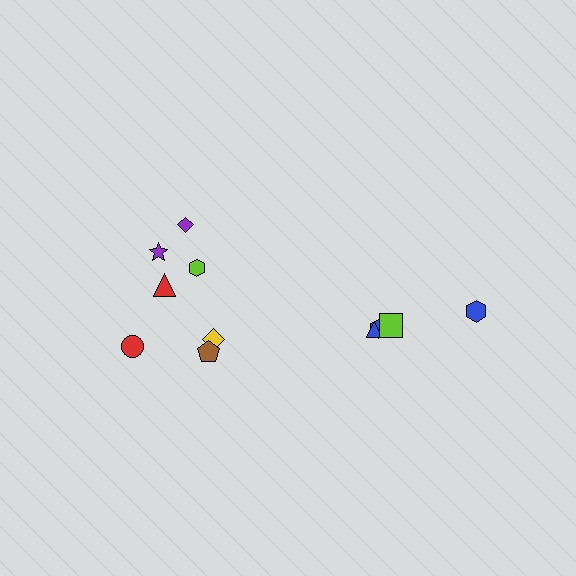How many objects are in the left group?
There are 7 objects.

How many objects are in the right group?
There are 4 objects.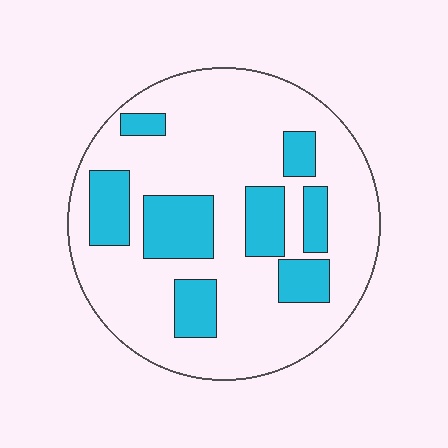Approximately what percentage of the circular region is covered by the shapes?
Approximately 25%.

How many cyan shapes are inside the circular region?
8.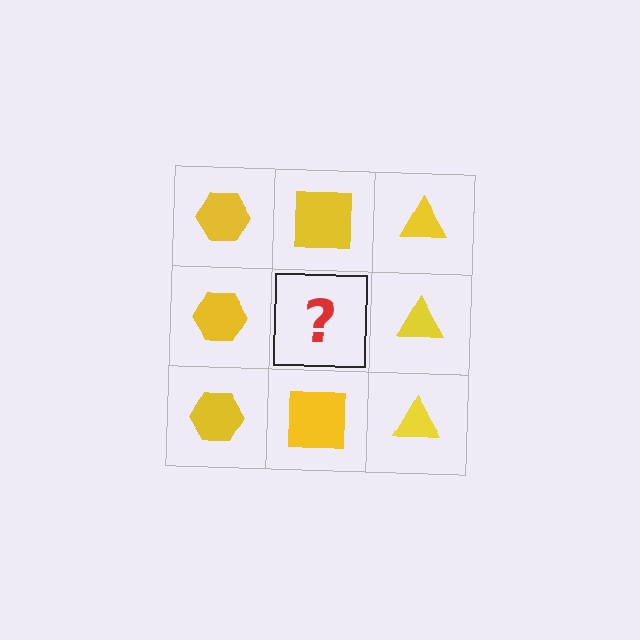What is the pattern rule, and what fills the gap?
The rule is that each column has a consistent shape. The gap should be filled with a yellow square.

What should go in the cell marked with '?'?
The missing cell should contain a yellow square.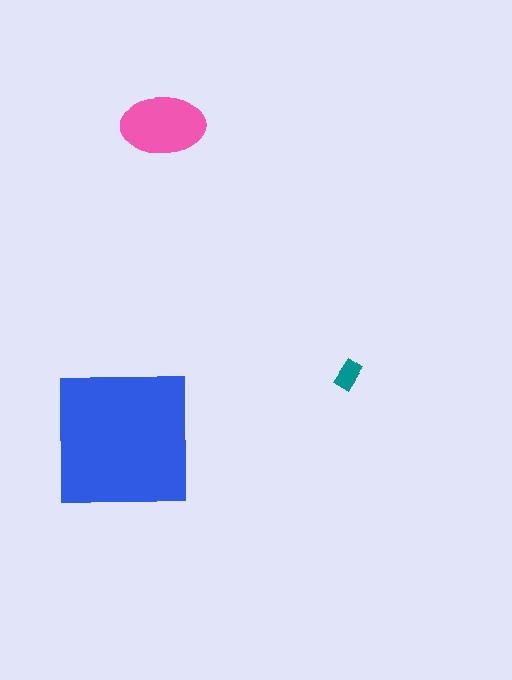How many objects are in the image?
There are 3 objects in the image.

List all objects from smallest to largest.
The teal rectangle, the pink ellipse, the blue square.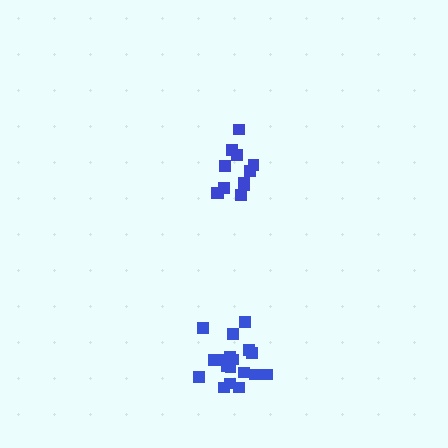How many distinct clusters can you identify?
There are 2 distinct clusters.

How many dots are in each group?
Group 1: 18 dots, Group 2: 12 dots (30 total).